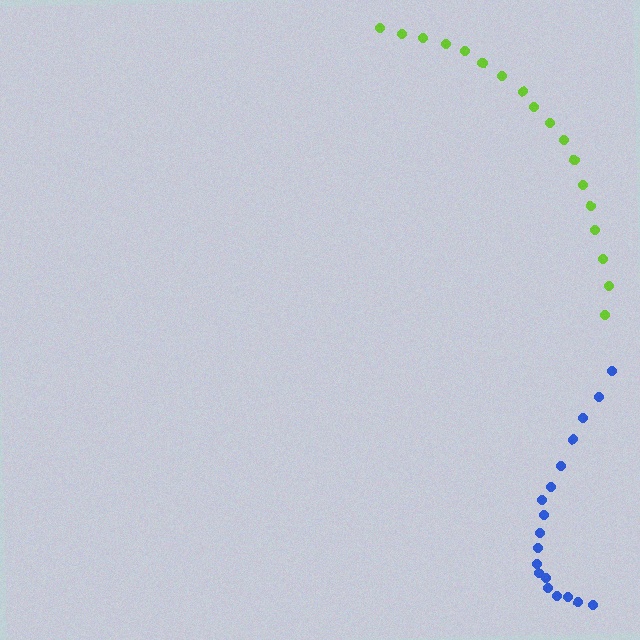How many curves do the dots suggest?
There are 2 distinct paths.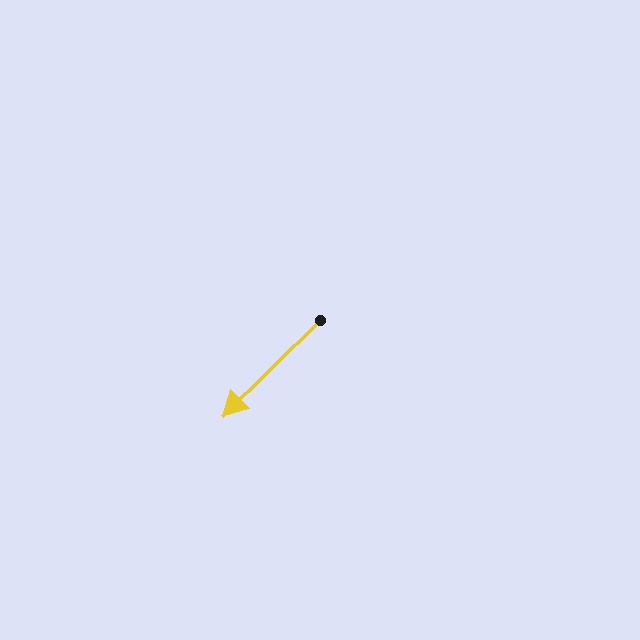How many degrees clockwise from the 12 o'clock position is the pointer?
Approximately 225 degrees.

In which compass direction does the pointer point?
Southwest.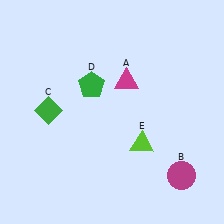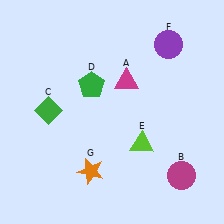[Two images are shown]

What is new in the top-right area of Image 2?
A purple circle (F) was added in the top-right area of Image 2.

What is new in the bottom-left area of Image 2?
An orange star (G) was added in the bottom-left area of Image 2.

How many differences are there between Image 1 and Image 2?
There are 2 differences between the two images.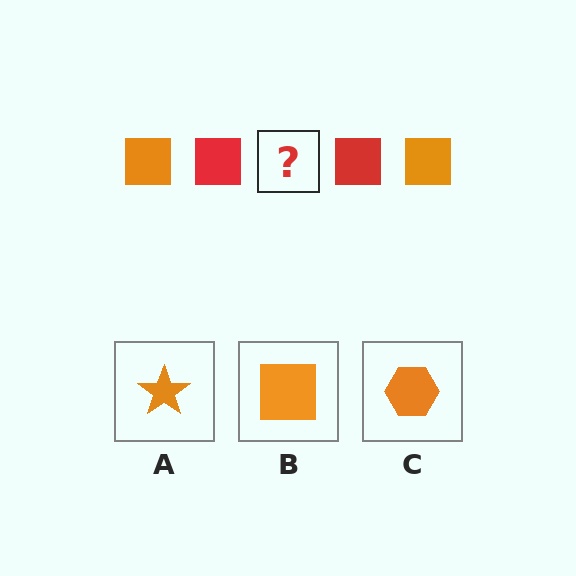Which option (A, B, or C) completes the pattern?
B.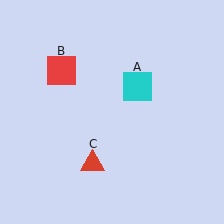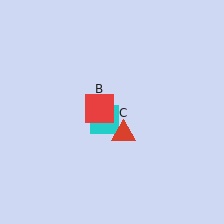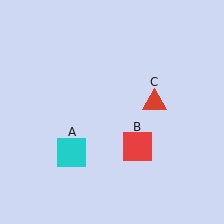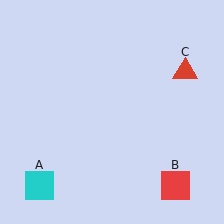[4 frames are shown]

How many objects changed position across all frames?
3 objects changed position: cyan square (object A), red square (object B), red triangle (object C).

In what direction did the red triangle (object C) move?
The red triangle (object C) moved up and to the right.